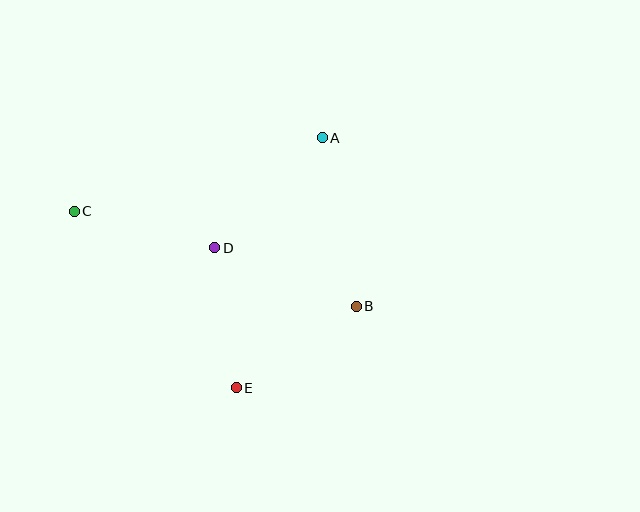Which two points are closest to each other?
Points D and E are closest to each other.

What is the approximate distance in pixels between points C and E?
The distance between C and E is approximately 239 pixels.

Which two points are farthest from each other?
Points B and C are farthest from each other.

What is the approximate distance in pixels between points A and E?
The distance between A and E is approximately 264 pixels.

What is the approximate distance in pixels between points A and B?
The distance between A and B is approximately 172 pixels.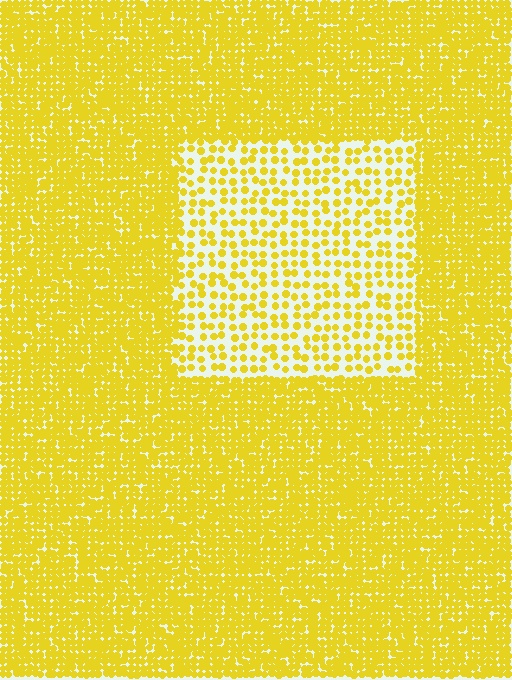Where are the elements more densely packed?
The elements are more densely packed outside the rectangle boundary.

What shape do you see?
I see a rectangle.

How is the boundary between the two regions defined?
The boundary is defined by a change in element density (approximately 2.6x ratio). All elements are the same color, size, and shape.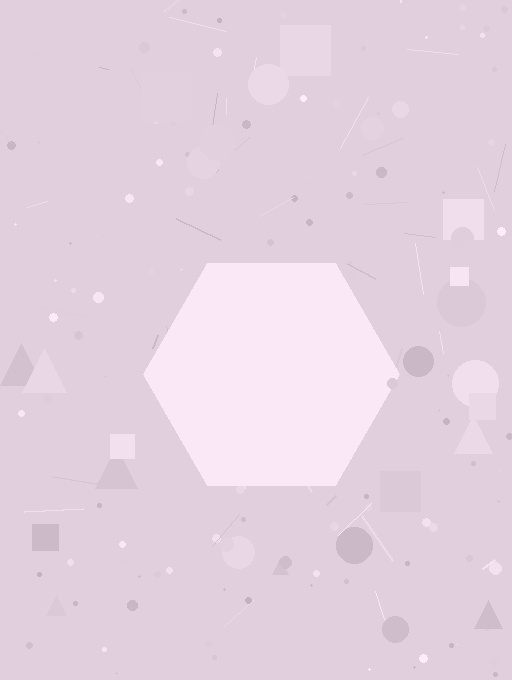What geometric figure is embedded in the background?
A hexagon is embedded in the background.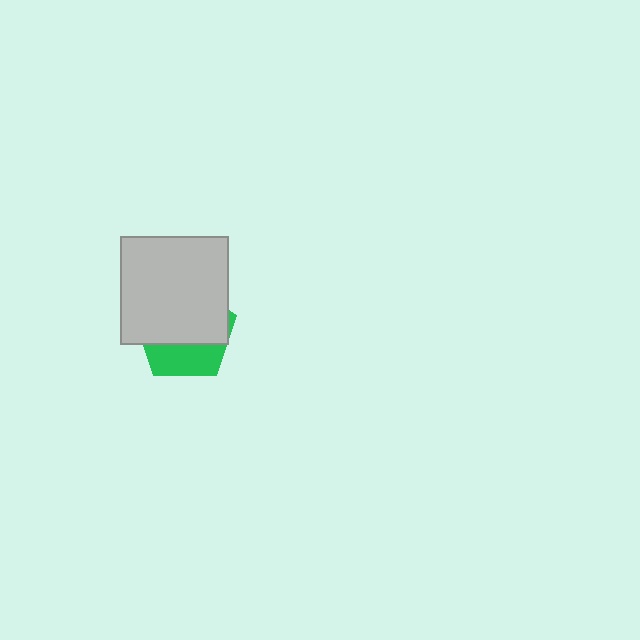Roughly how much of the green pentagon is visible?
A small part of it is visible (roughly 33%).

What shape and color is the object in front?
The object in front is a light gray square.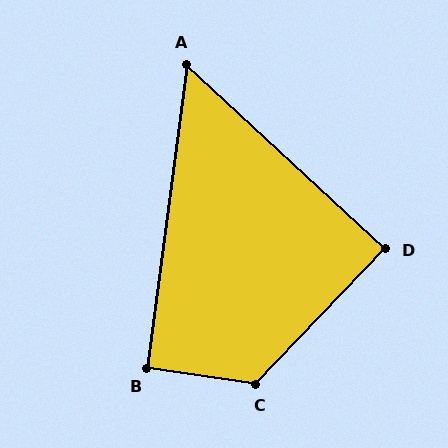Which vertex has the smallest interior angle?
A, at approximately 55 degrees.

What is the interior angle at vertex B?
Approximately 91 degrees (approximately right).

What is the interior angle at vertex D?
Approximately 89 degrees (approximately right).